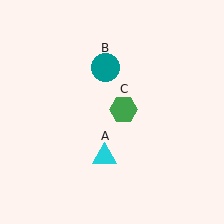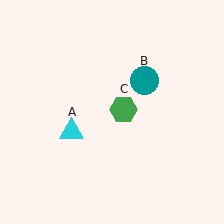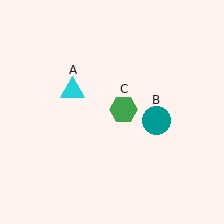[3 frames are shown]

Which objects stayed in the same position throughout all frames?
Green hexagon (object C) remained stationary.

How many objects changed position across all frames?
2 objects changed position: cyan triangle (object A), teal circle (object B).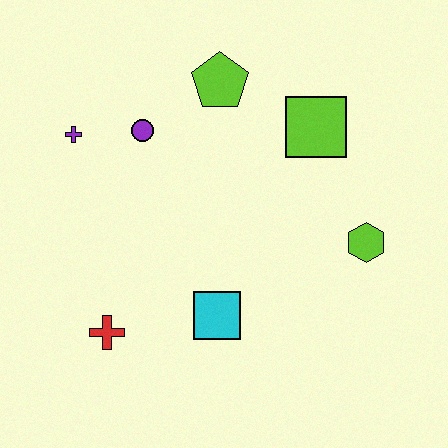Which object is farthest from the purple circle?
The lime hexagon is farthest from the purple circle.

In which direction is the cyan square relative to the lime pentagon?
The cyan square is below the lime pentagon.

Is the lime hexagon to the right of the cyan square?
Yes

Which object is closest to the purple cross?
The purple circle is closest to the purple cross.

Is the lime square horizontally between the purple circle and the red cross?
No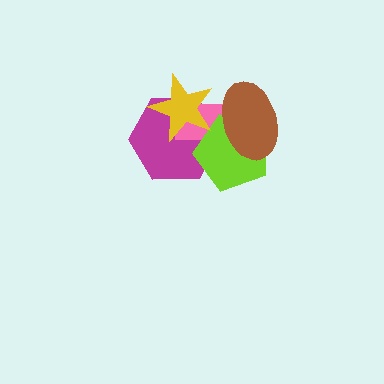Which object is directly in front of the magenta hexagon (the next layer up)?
The pink rectangle is directly in front of the magenta hexagon.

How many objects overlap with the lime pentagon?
4 objects overlap with the lime pentagon.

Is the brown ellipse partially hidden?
No, no other shape covers it.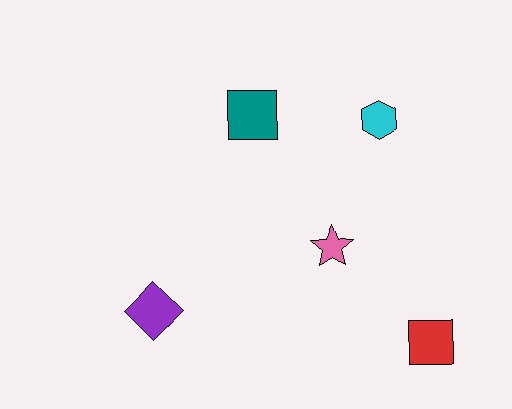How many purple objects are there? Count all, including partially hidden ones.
There is 1 purple object.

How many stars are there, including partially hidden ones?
There is 1 star.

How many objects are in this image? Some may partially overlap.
There are 5 objects.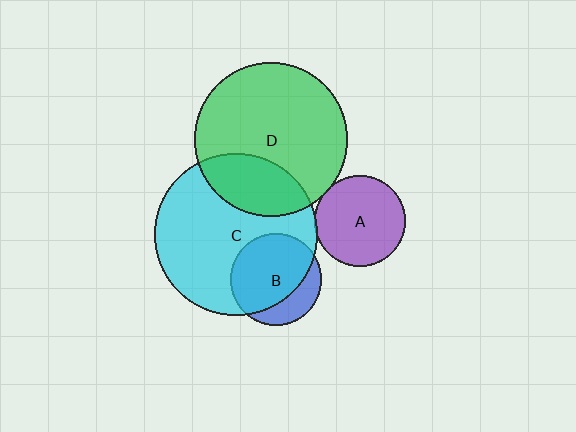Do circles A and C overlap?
Yes.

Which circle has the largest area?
Circle C (cyan).